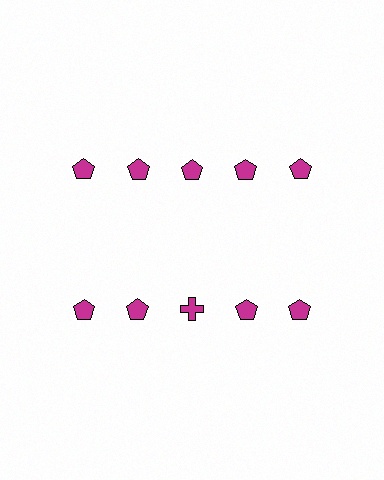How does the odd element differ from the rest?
It has a different shape: cross instead of pentagon.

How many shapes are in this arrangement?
There are 10 shapes arranged in a grid pattern.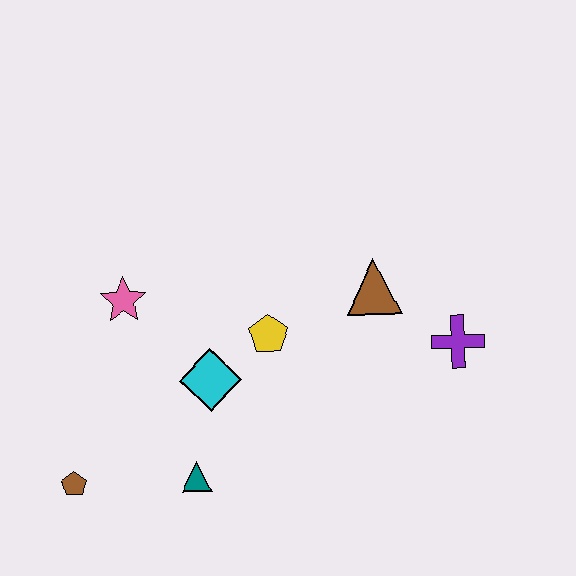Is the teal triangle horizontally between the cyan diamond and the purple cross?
No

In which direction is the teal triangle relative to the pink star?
The teal triangle is below the pink star.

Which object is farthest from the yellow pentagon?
The brown pentagon is farthest from the yellow pentagon.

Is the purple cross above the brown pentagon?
Yes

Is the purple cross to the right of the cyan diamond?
Yes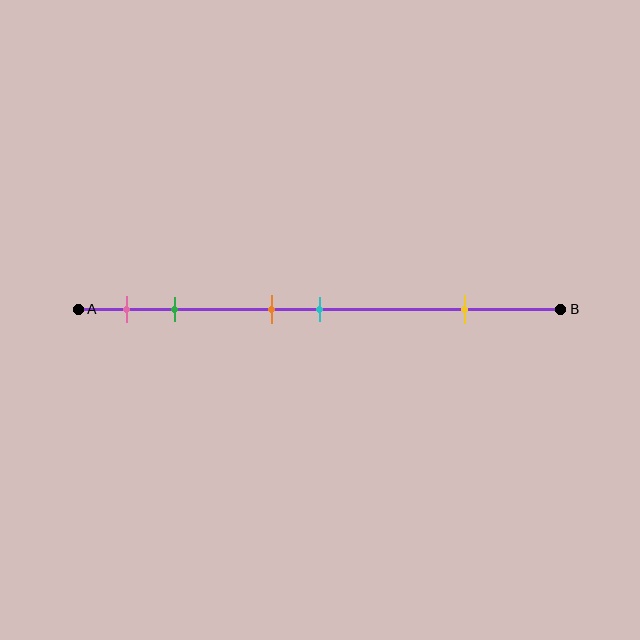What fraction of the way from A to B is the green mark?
The green mark is approximately 20% (0.2) of the way from A to B.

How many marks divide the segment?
There are 5 marks dividing the segment.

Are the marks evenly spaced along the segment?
No, the marks are not evenly spaced.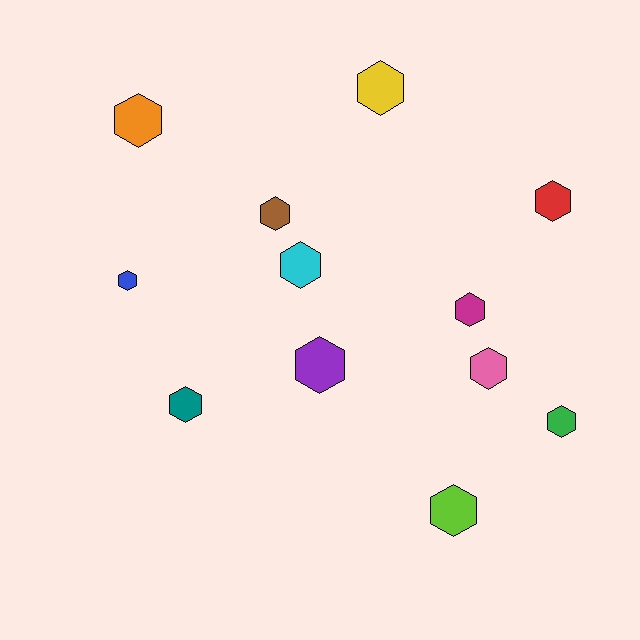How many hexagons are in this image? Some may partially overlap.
There are 12 hexagons.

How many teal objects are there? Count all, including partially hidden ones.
There is 1 teal object.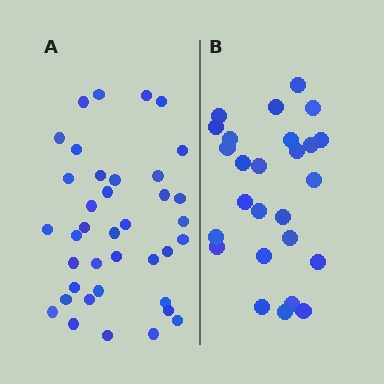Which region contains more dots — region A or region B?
Region A (the left region) has more dots.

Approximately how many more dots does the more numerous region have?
Region A has roughly 12 or so more dots than region B.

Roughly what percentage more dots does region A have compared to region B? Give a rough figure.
About 45% more.